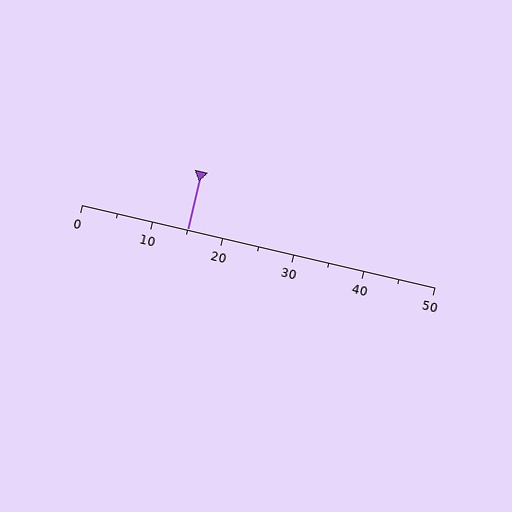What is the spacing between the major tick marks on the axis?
The major ticks are spaced 10 apart.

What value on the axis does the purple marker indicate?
The marker indicates approximately 15.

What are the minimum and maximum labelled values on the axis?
The axis runs from 0 to 50.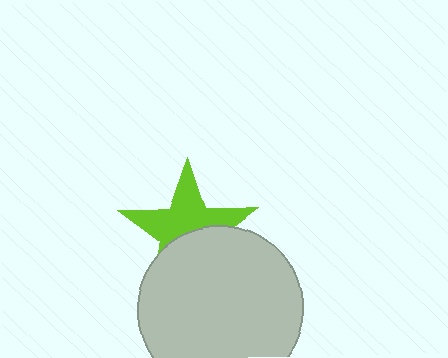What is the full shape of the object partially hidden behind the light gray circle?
The partially hidden object is a lime star.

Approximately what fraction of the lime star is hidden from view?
Roughly 44% of the lime star is hidden behind the light gray circle.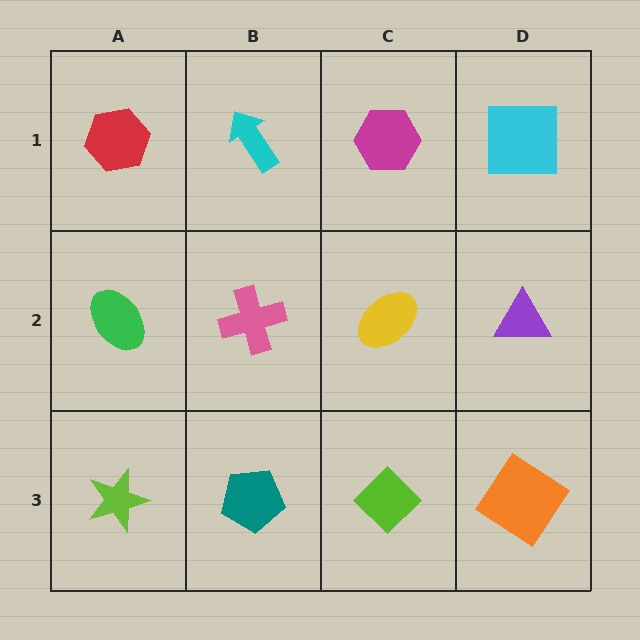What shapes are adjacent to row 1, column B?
A pink cross (row 2, column B), a red hexagon (row 1, column A), a magenta hexagon (row 1, column C).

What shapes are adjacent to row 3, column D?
A purple triangle (row 2, column D), a lime diamond (row 3, column C).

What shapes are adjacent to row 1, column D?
A purple triangle (row 2, column D), a magenta hexagon (row 1, column C).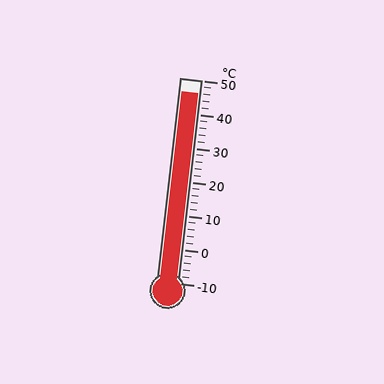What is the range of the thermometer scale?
The thermometer scale ranges from -10°C to 50°C.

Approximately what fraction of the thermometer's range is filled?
The thermometer is filled to approximately 95% of its range.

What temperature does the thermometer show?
The thermometer shows approximately 46°C.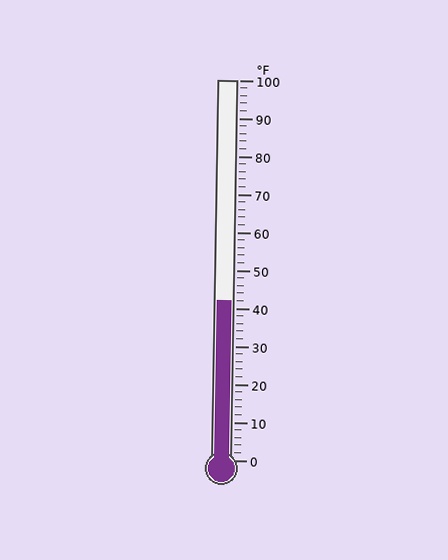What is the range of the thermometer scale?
The thermometer scale ranges from 0°F to 100°F.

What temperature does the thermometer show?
The thermometer shows approximately 42°F.